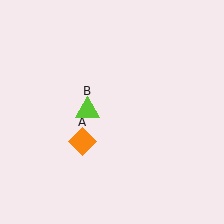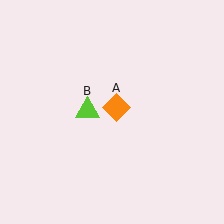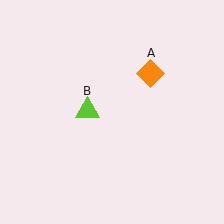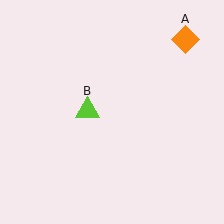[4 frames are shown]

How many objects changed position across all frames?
1 object changed position: orange diamond (object A).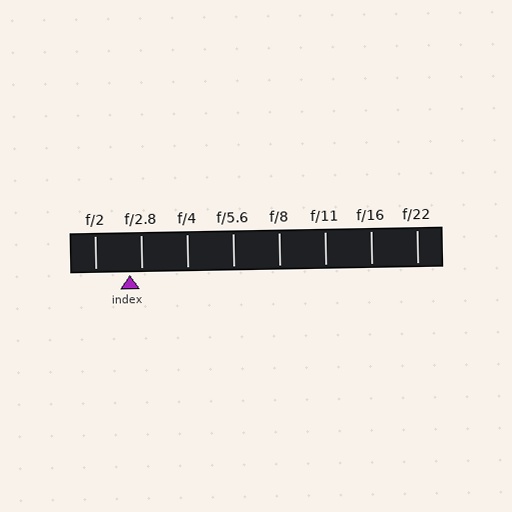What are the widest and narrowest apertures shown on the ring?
The widest aperture shown is f/2 and the narrowest is f/22.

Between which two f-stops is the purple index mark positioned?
The index mark is between f/2 and f/2.8.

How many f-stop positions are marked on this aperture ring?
There are 8 f-stop positions marked.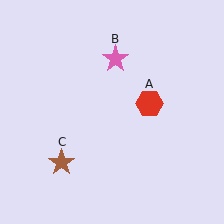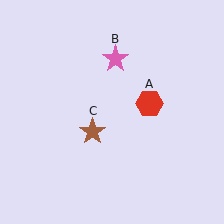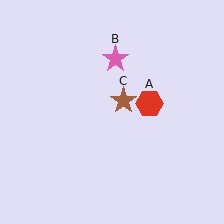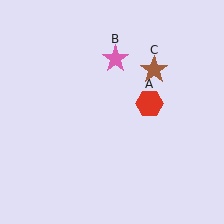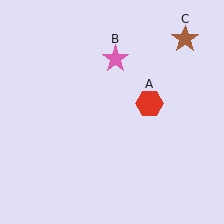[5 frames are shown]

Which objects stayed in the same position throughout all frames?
Red hexagon (object A) and pink star (object B) remained stationary.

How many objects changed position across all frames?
1 object changed position: brown star (object C).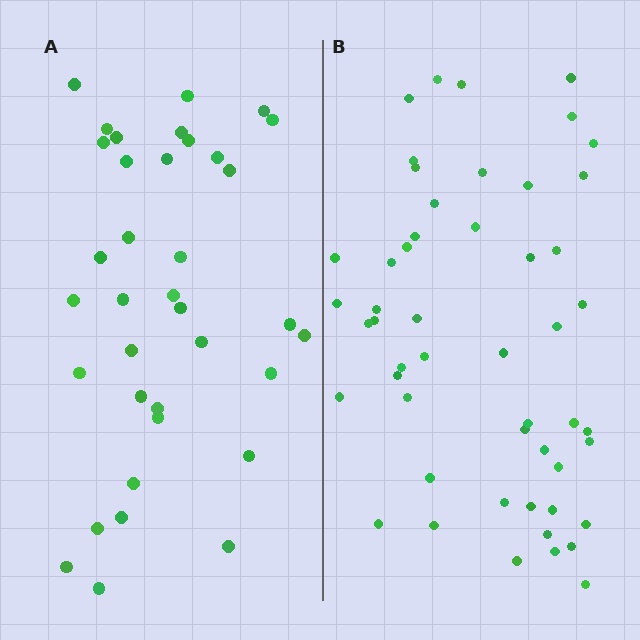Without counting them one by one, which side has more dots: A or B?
Region B (the right region) has more dots.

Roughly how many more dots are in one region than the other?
Region B has approximately 15 more dots than region A.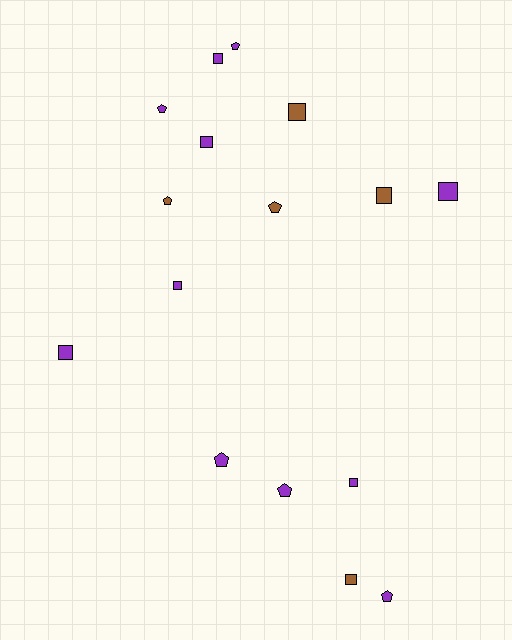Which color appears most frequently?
Purple, with 11 objects.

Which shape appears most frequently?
Square, with 9 objects.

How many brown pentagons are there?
There are 2 brown pentagons.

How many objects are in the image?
There are 16 objects.